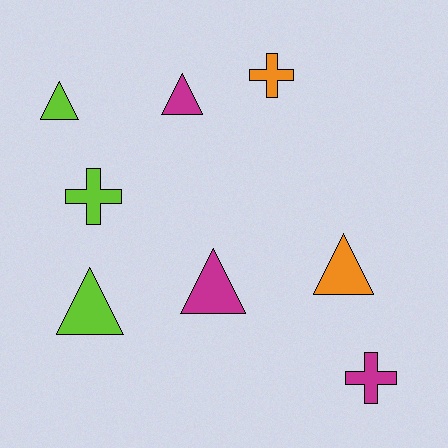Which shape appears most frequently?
Triangle, with 5 objects.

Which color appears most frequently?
Lime, with 3 objects.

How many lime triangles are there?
There are 2 lime triangles.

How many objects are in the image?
There are 8 objects.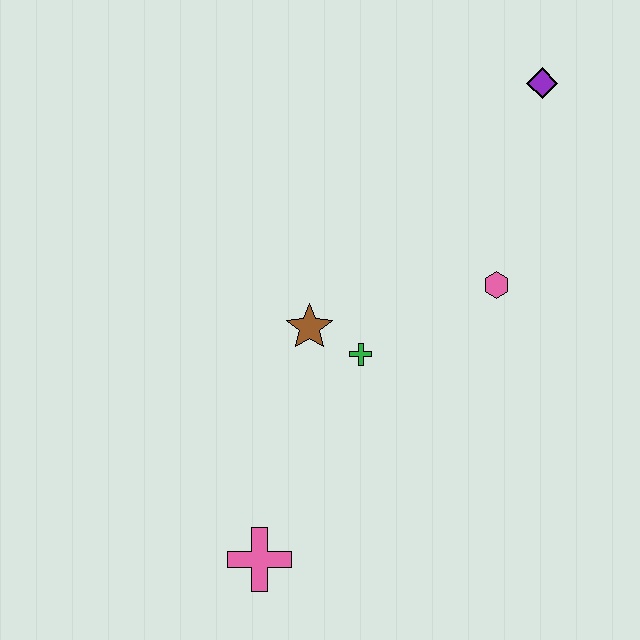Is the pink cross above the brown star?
No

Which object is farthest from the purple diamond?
The pink cross is farthest from the purple diamond.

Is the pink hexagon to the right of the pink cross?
Yes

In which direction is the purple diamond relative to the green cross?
The purple diamond is above the green cross.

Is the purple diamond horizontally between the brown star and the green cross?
No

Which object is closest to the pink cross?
The green cross is closest to the pink cross.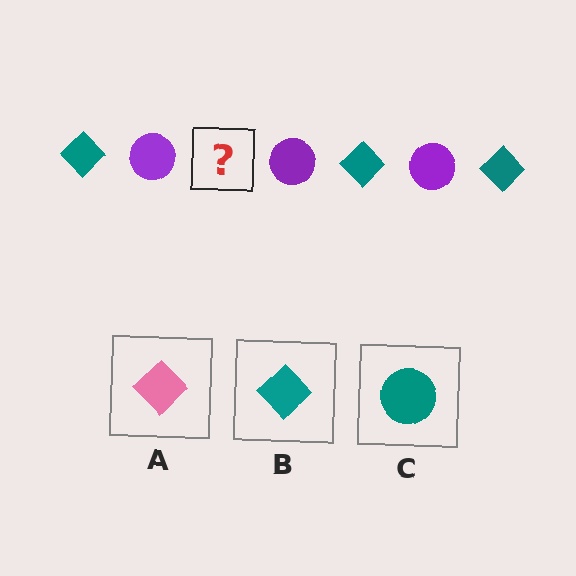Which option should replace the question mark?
Option B.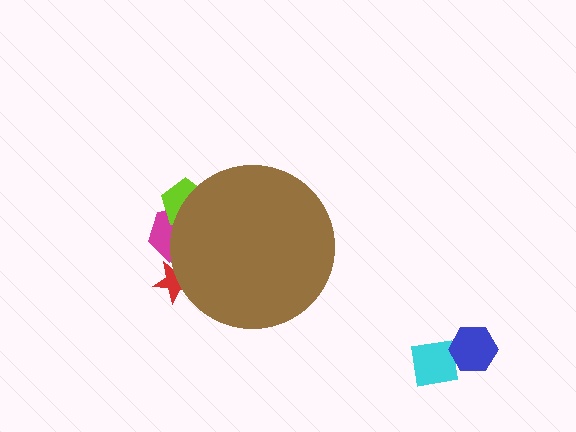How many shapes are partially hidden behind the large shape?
3 shapes are partially hidden.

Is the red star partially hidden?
Yes, the red star is partially hidden behind the brown circle.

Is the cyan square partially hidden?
No, the cyan square is fully visible.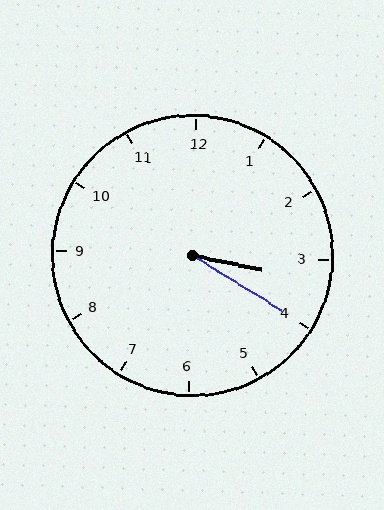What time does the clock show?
3:20.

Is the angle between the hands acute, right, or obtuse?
It is acute.